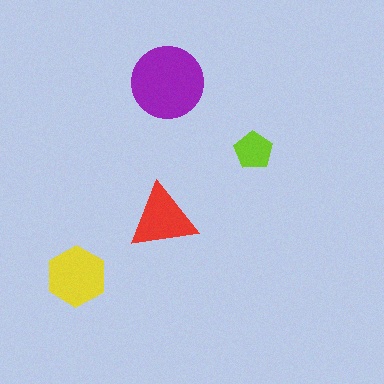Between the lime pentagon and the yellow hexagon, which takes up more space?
The yellow hexagon.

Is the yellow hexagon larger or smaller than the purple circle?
Smaller.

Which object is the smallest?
The lime pentagon.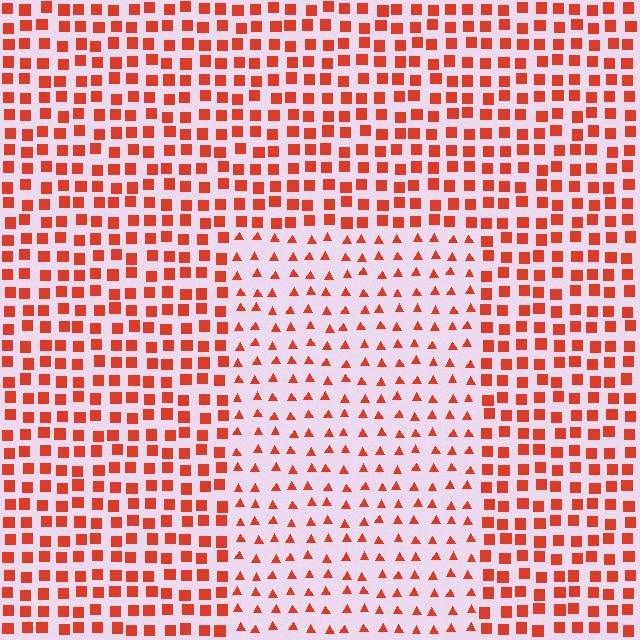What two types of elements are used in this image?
The image uses triangles inside the rectangle region and squares outside it.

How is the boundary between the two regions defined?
The boundary is defined by a change in element shape: triangles inside vs. squares outside. All elements share the same color and spacing.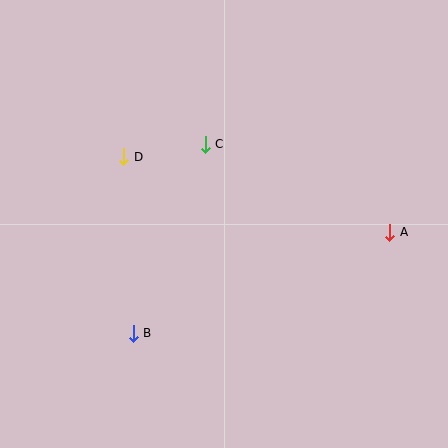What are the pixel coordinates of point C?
Point C is at (205, 144).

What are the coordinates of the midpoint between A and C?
The midpoint between A and C is at (298, 188).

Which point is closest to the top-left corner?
Point D is closest to the top-left corner.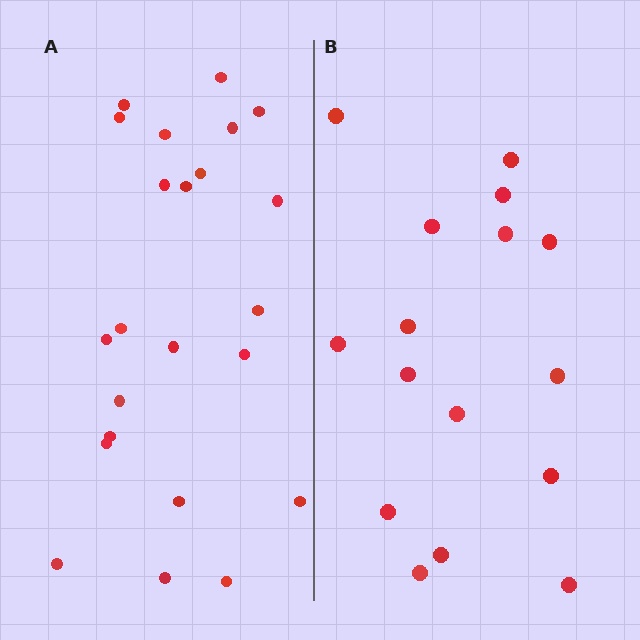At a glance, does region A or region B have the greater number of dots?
Region A (the left region) has more dots.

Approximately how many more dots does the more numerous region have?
Region A has roughly 8 or so more dots than region B.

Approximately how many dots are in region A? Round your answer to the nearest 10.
About 20 dots. (The exact count is 23, which rounds to 20.)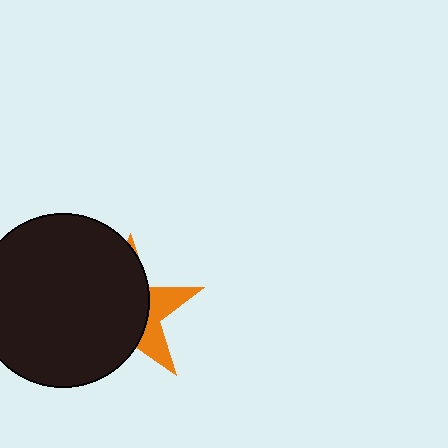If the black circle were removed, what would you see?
You would see the complete orange star.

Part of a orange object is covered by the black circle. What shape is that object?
It is a star.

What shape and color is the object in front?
The object in front is a black circle.